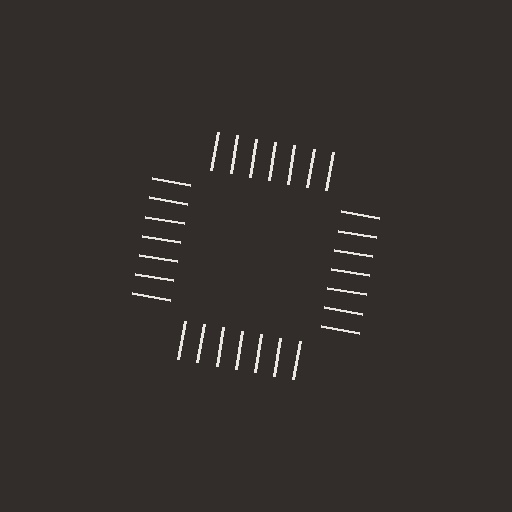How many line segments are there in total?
28 — 7 along each of the 4 edges.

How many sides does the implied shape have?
4 sides — the line-ends trace a square.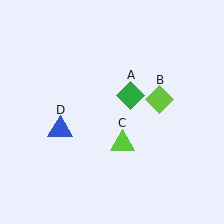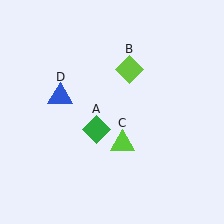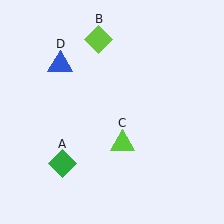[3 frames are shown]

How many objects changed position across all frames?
3 objects changed position: green diamond (object A), lime diamond (object B), blue triangle (object D).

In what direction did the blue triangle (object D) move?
The blue triangle (object D) moved up.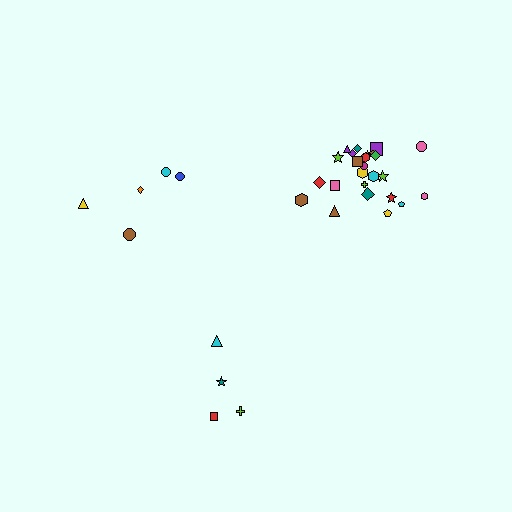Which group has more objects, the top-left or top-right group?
The top-right group.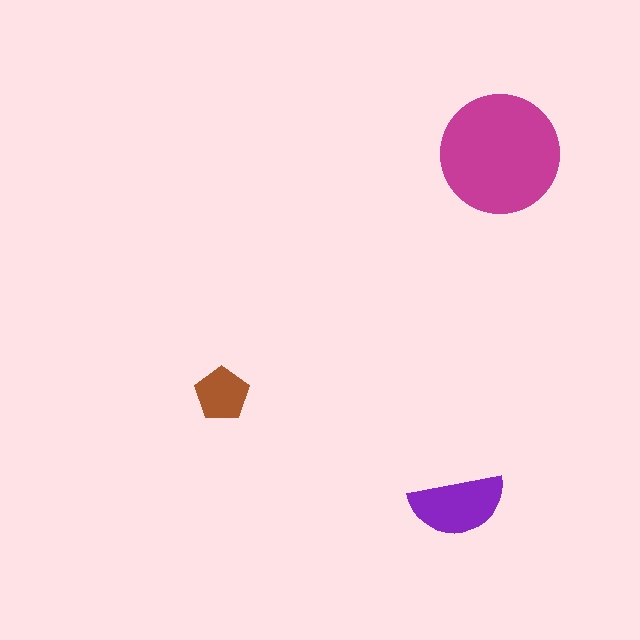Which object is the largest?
The magenta circle.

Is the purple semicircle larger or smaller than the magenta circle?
Smaller.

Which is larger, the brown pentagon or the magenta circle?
The magenta circle.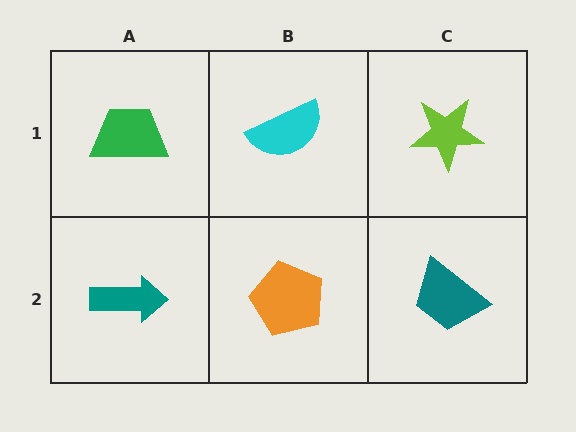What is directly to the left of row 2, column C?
An orange pentagon.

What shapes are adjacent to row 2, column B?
A cyan semicircle (row 1, column B), a teal arrow (row 2, column A), a teal trapezoid (row 2, column C).